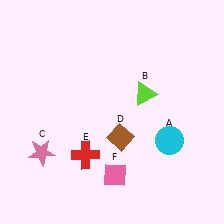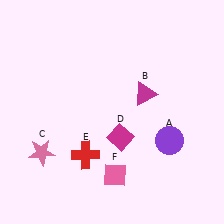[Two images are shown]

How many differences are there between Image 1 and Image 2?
There are 3 differences between the two images.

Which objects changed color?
A changed from cyan to purple. B changed from lime to magenta. D changed from brown to magenta.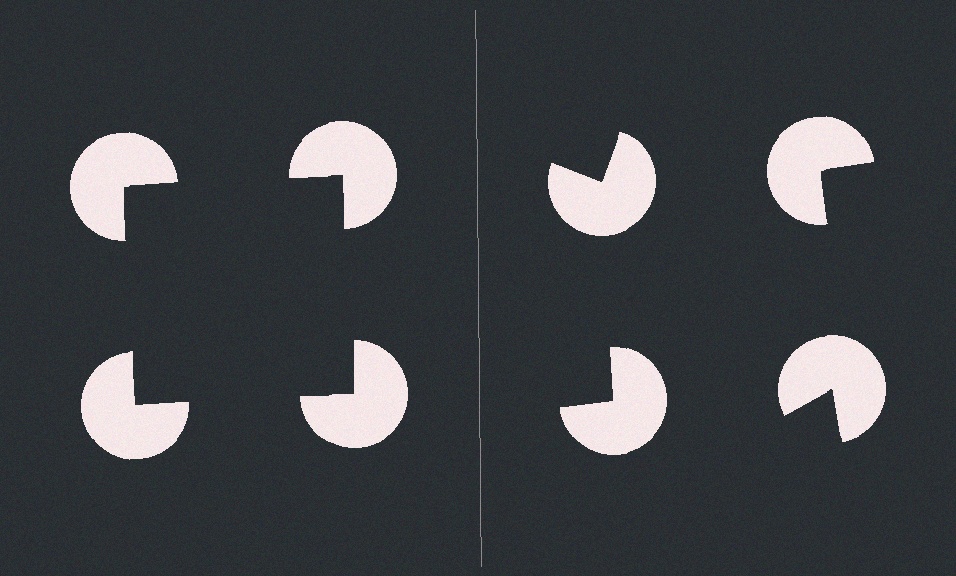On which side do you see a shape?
An illusory square appears on the left side. On the right side the wedge cuts are rotated, so no coherent shape forms.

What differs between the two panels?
The pac-man discs are positioned identically on both sides; only the wedge orientations differ. On the left they align to a square; on the right they are misaligned.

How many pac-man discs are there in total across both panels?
8 — 4 on each side.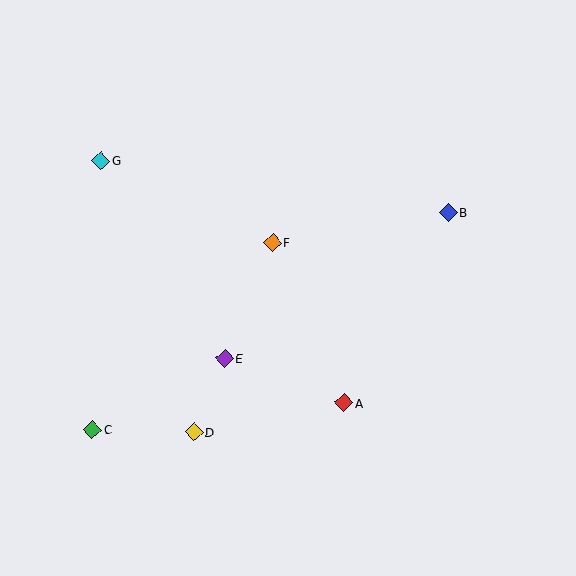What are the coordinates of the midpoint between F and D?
The midpoint between F and D is at (233, 337).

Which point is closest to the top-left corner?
Point G is closest to the top-left corner.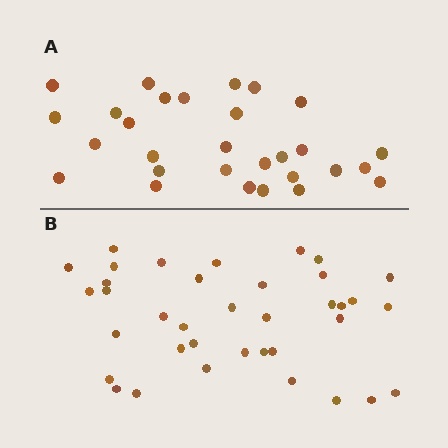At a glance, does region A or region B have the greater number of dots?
Region B (the bottom region) has more dots.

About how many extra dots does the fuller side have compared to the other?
Region B has roughly 8 or so more dots than region A.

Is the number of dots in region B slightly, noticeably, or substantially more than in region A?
Region B has noticeably more, but not dramatically so. The ratio is roughly 1.3 to 1.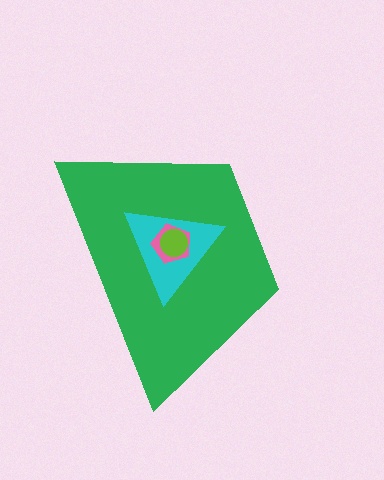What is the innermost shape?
The lime circle.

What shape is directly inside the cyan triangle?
The pink pentagon.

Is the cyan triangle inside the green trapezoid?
Yes.